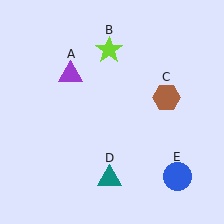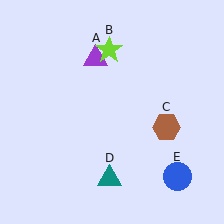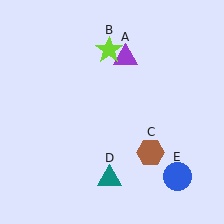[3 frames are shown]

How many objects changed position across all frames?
2 objects changed position: purple triangle (object A), brown hexagon (object C).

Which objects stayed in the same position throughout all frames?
Lime star (object B) and teal triangle (object D) and blue circle (object E) remained stationary.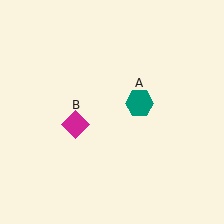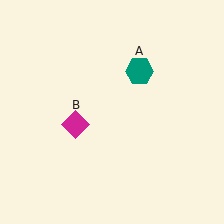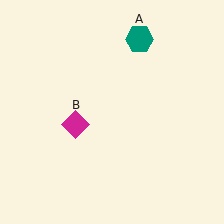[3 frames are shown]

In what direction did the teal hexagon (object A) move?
The teal hexagon (object A) moved up.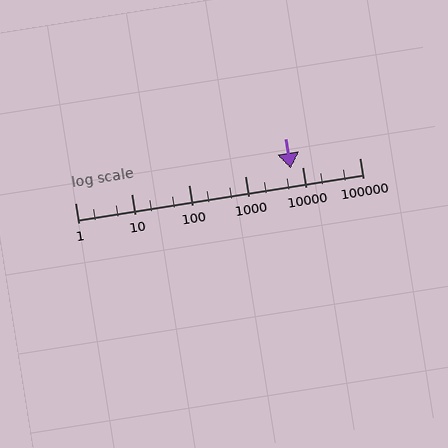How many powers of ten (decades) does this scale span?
The scale spans 5 decades, from 1 to 100000.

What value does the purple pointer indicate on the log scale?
The pointer indicates approximately 6200.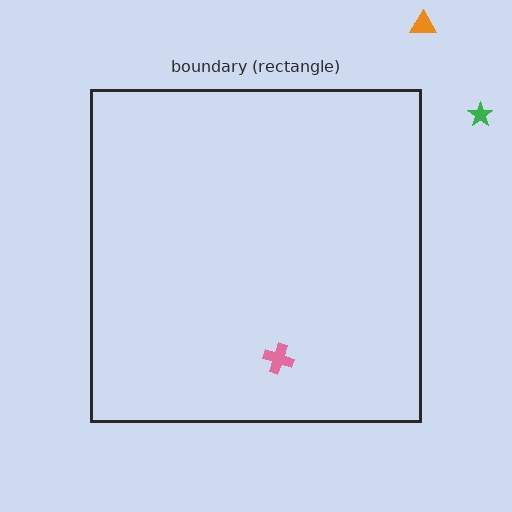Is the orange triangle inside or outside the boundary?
Outside.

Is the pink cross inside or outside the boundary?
Inside.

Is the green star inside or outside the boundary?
Outside.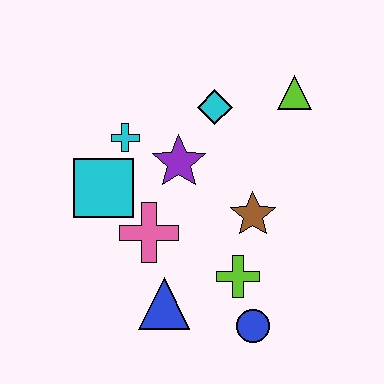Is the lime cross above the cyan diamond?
No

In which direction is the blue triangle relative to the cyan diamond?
The blue triangle is below the cyan diamond.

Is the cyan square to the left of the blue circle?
Yes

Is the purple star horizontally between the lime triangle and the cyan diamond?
No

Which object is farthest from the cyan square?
The lime triangle is farthest from the cyan square.